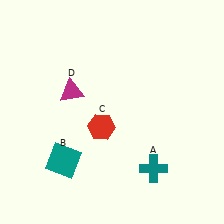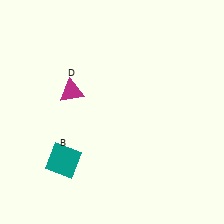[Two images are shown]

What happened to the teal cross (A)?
The teal cross (A) was removed in Image 2. It was in the bottom-right area of Image 1.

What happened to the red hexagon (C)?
The red hexagon (C) was removed in Image 2. It was in the bottom-left area of Image 1.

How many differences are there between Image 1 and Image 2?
There are 2 differences between the two images.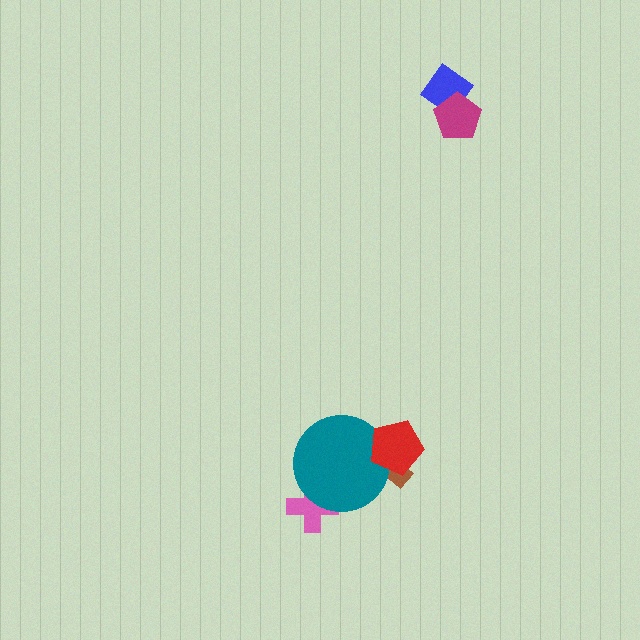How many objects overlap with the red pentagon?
2 objects overlap with the red pentagon.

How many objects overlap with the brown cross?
2 objects overlap with the brown cross.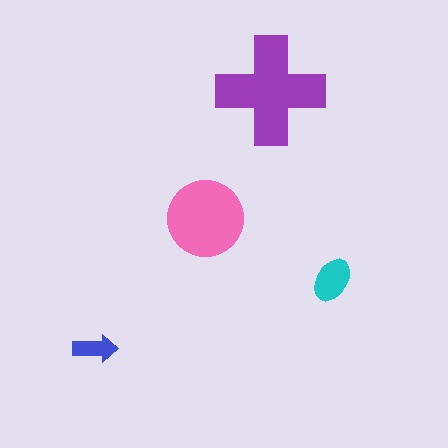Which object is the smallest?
The blue arrow.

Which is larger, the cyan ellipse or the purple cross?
The purple cross.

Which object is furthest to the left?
The blue arrow is leftmost.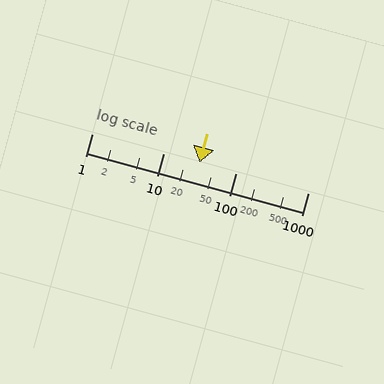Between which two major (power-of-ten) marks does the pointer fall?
The pointer is between 10 and 100.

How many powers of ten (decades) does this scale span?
The scale spans 3 decades, from 1 to 1000.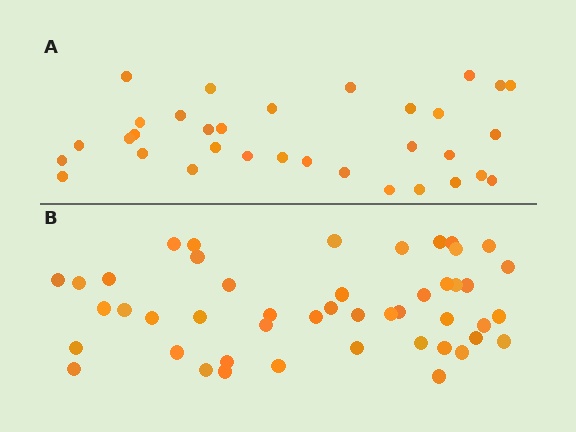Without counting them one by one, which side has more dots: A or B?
Region B (the bottom region) has more dots.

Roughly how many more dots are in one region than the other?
Region B has approximately 15 more dots than region A.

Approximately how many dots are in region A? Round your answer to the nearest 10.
About 30 dots. (The exact count is 33, which rounds to 30.)